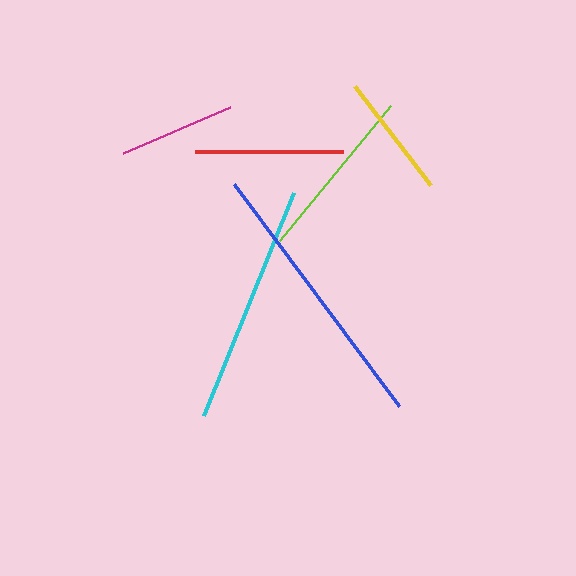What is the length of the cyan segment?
The cyan segment is approximately 240 pixels long.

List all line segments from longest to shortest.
From longest to shortest: blue, cyan, lime, red, yellow, magenta.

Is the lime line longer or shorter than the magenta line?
The lime line is longer than the magenta line.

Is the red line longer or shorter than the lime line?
The lime line is longer than the red line.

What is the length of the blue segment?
The blue segment is approximately 277 pixels long.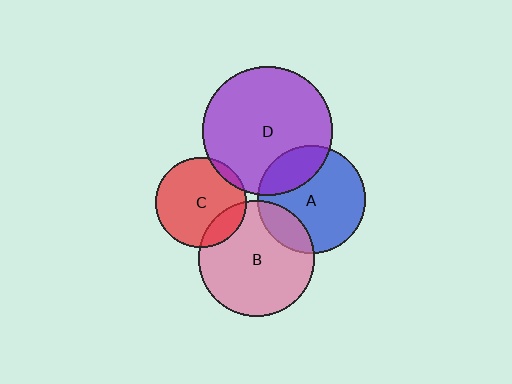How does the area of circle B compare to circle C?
Approximately 1.6 times.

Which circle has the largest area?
Circle D (purple).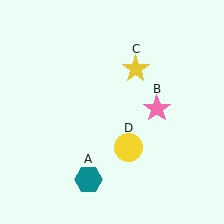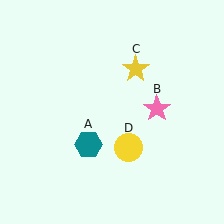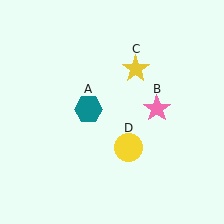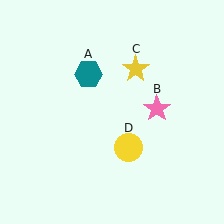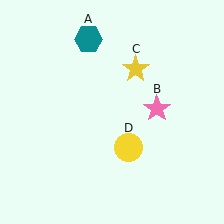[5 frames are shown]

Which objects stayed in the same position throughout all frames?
Pink star (object B) and yellow star (object C) and yellow circle (object D) remained stationary.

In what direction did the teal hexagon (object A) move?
The teal hexagon (object A) moved up.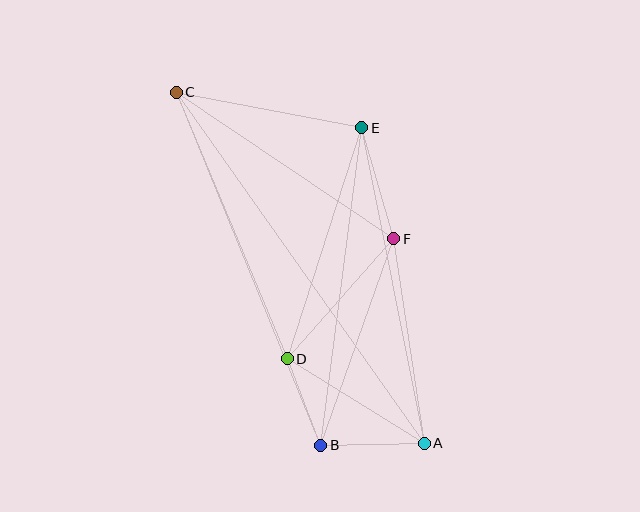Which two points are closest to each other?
Points B and D are closest to each other.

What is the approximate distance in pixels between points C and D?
The distance between C and D is approximately 289 pixels.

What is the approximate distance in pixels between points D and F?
The distance between D and F is approximately 161 pixels.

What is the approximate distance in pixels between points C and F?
The distance between C and F is approximately 262 pixels.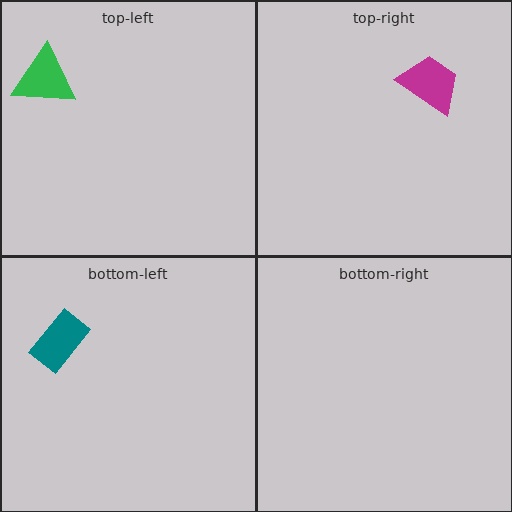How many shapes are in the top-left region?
1.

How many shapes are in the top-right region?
1.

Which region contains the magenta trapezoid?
The top-right region.